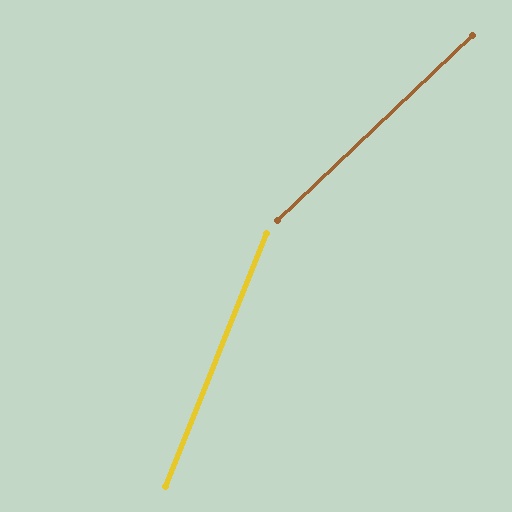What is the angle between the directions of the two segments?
Approximately 25 degrees.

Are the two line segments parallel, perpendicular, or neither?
Neither parallel nor perpendicular — they differ by about 25°.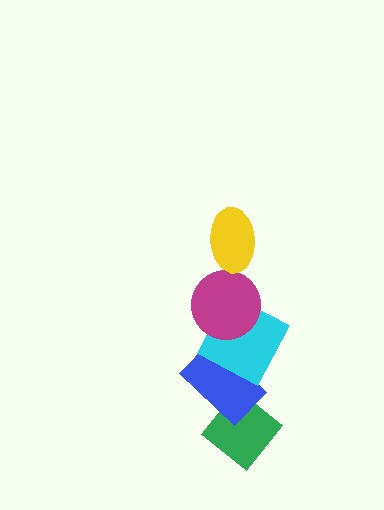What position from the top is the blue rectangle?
The blue rectangle is 4th from the top.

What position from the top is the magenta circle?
The magenta circle is 2nd from the top.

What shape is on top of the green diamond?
The blue rectangle is on top of the green diamond.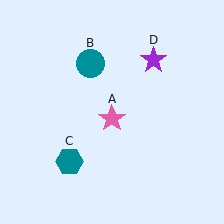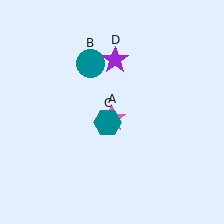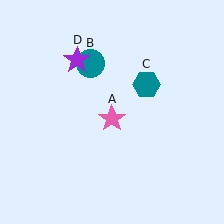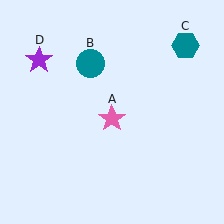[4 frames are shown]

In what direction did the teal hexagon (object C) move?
The teal hexagon (object C) moved up and to the right.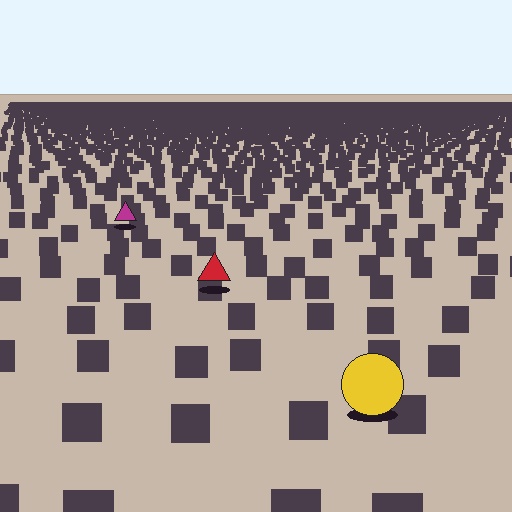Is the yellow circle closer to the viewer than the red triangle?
Yes. The yellow circle is closer — you can tell from the texture gradient: the ground texture is coarser near it.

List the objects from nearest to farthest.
From nearest to farthest: the yellow circle, the red triangle, the magenta triangle.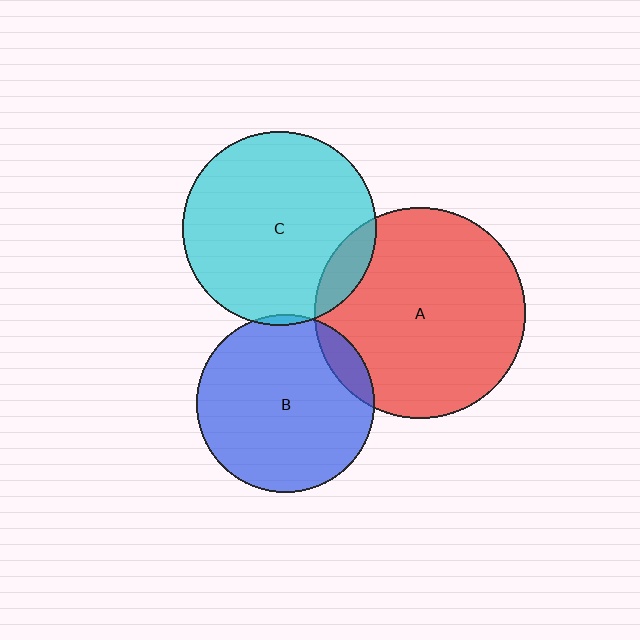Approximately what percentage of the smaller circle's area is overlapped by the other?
Approximately 10%.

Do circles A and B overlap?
Yes.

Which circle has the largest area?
Circle A (red).